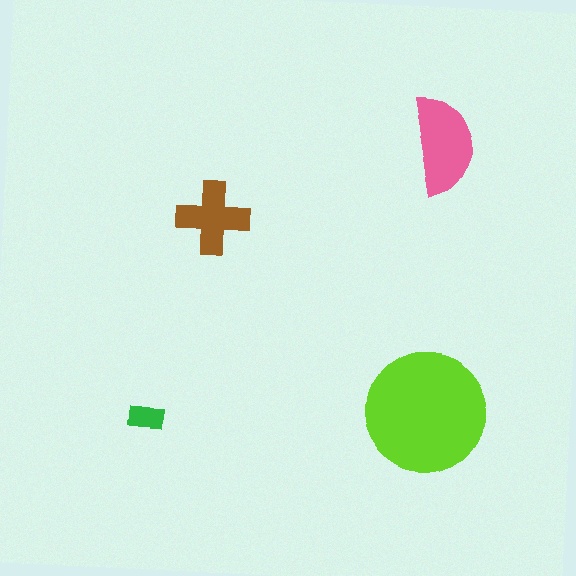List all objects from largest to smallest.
The lime circle, the pink semicircle, the brown cross, the green rectangle.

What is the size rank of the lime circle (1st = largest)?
1st.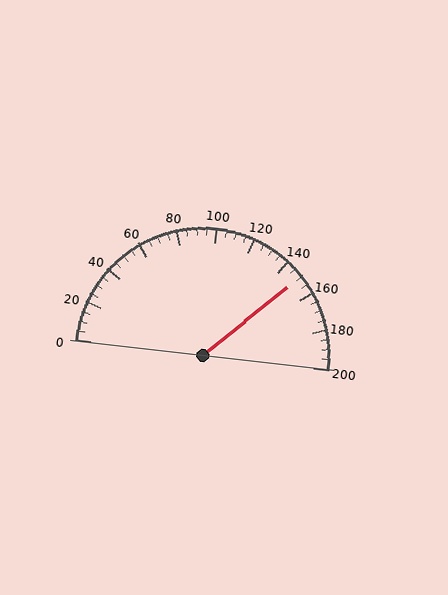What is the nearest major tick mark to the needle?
The nearest major tick mark is 160.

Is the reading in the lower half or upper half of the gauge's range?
The reading is in the upper half of the range (0 to 200).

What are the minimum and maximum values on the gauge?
The gauge ranges from 0 to 200.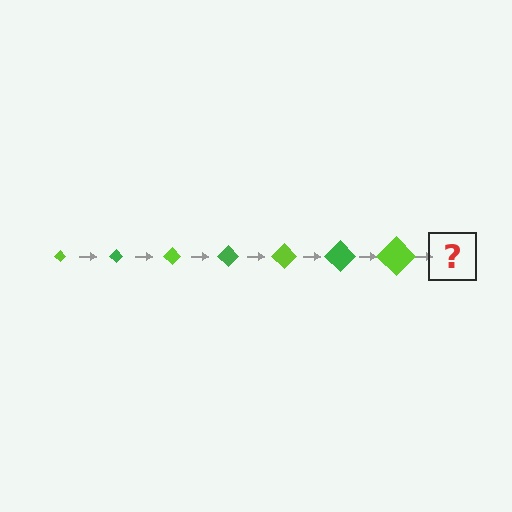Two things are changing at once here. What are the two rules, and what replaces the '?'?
The two rules are that the diamond grows larger each step and the color cycles through lime and green. The '?' should be a green diamond, larger than the previous one.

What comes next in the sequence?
The next element should be a green diamond, larger than the previous one.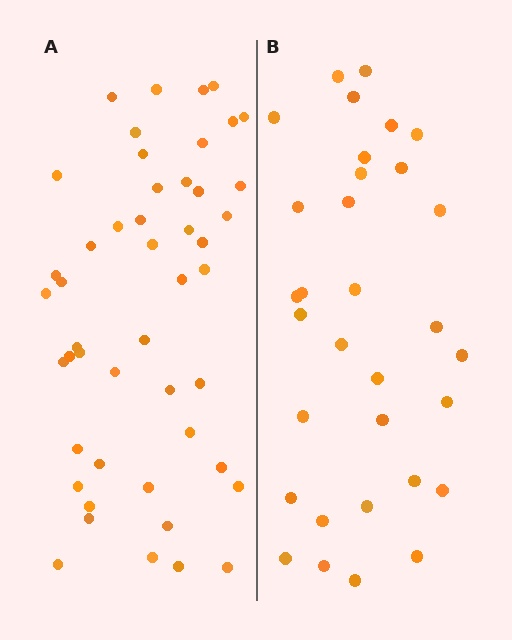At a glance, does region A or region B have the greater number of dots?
Region A (the left region) has more dots.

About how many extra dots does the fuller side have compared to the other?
Region A has approximately 15 more dots than region B.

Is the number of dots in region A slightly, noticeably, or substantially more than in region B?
Region A has substantially more. The ratio is roughly 1.5 to 1.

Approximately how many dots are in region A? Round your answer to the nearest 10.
About 50 dots. (The exact count is 48, which rounds to 50.)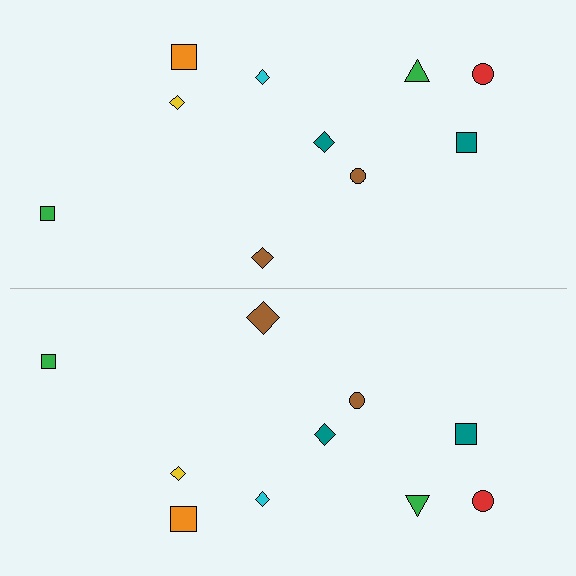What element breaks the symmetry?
The brown diamond on the bottom side has a different size than its mirror counterpart.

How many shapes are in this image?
There are 20 shapes in this image.